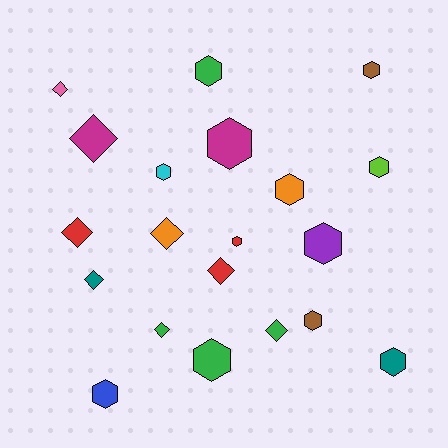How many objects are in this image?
There are 20 objects.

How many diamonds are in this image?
There are 8 diamonds.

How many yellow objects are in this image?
There are no yellow objects.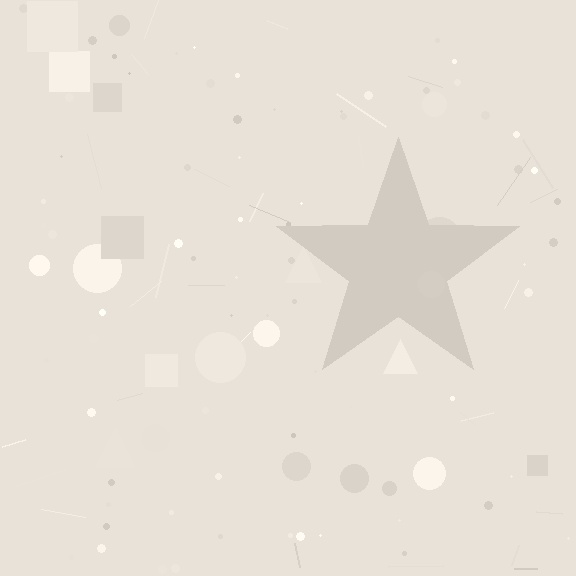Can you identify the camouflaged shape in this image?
The camouflaged shape is a star.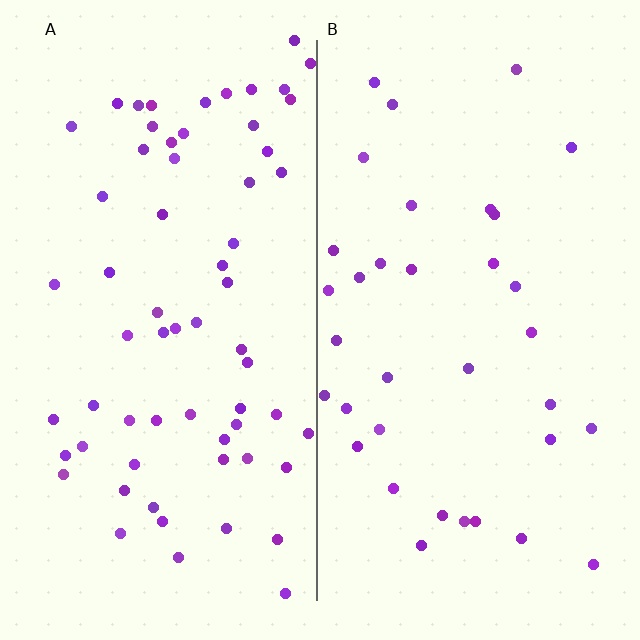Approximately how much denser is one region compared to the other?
Approximately 1.8× — region A over region B.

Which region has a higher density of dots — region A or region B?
A (the left).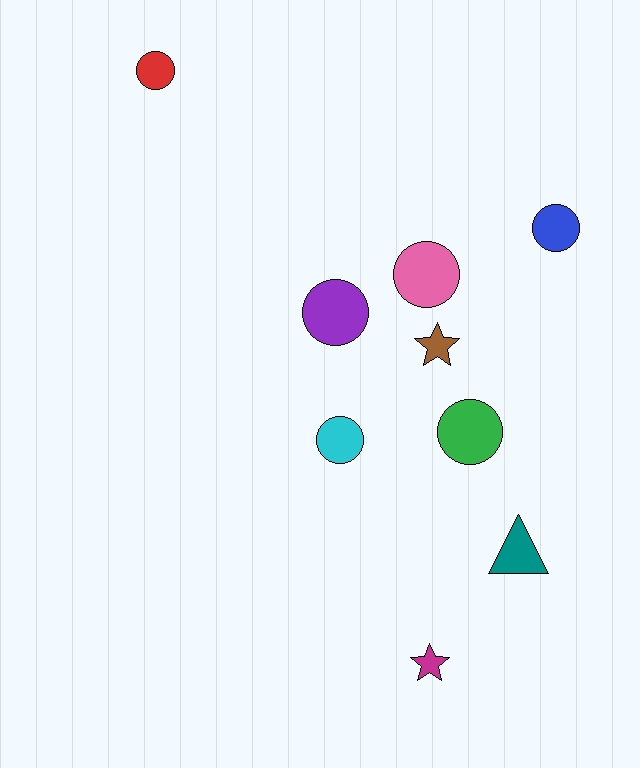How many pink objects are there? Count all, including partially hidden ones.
There is 1 pink object.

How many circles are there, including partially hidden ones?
There are 6 circles.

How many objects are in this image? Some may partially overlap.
There are 9 objects.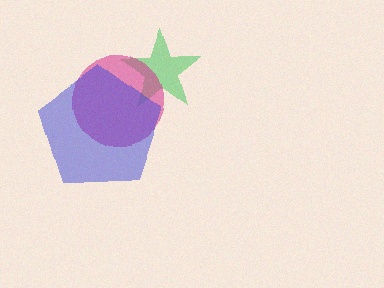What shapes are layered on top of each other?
The layered shapes are: a green star, a magenta circle, a blue pentagon.